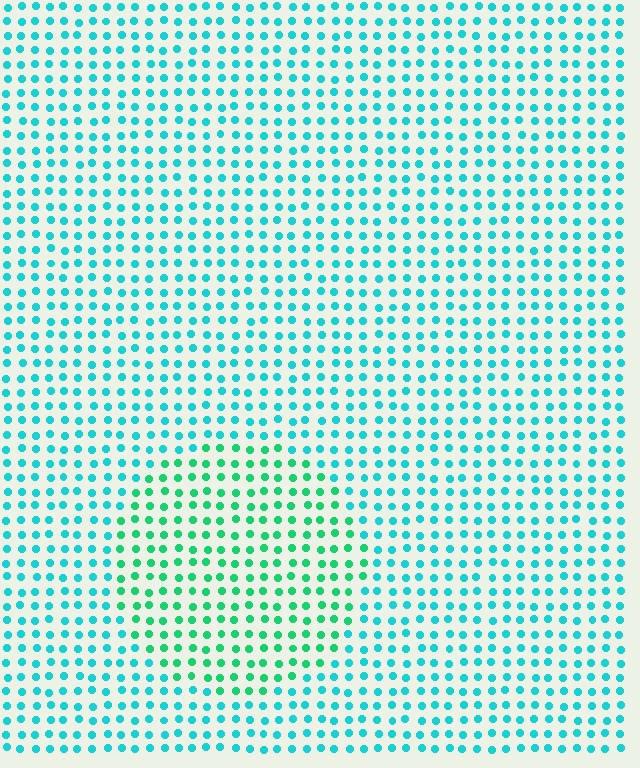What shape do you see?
I see a circle.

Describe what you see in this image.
The image is filled with small cyan elements in a uniform arrangement. A circle-shaped region is visible where the elements are tinted to a slightly different hue, forming a subtle color boundary.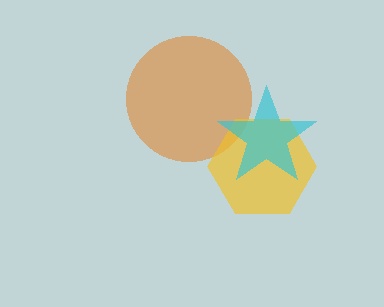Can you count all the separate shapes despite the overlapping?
Yes, there are 3 separate shapes.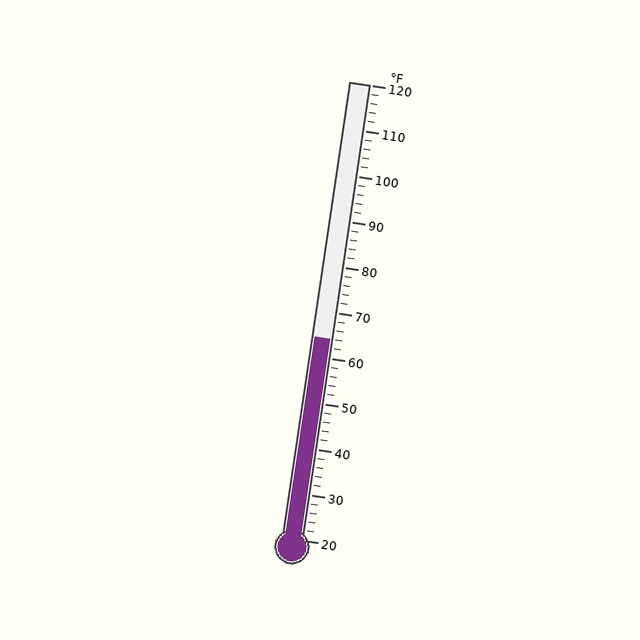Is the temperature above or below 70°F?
The temperature is below 70°F.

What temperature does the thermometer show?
The thermometer shows approximately 64°F.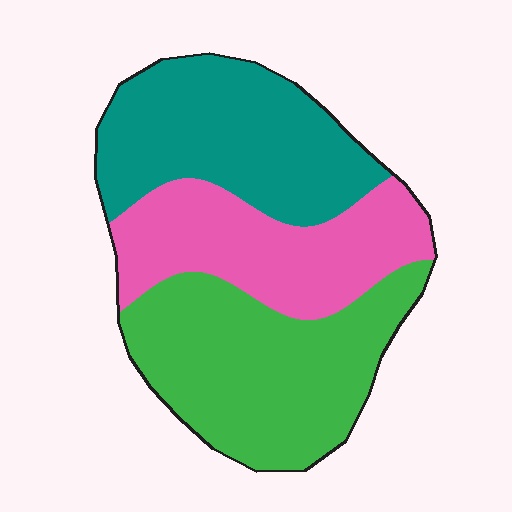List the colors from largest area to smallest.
From largest to smallest: green, teal, pink.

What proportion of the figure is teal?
Teal takes up about one third (1/3) of the figure.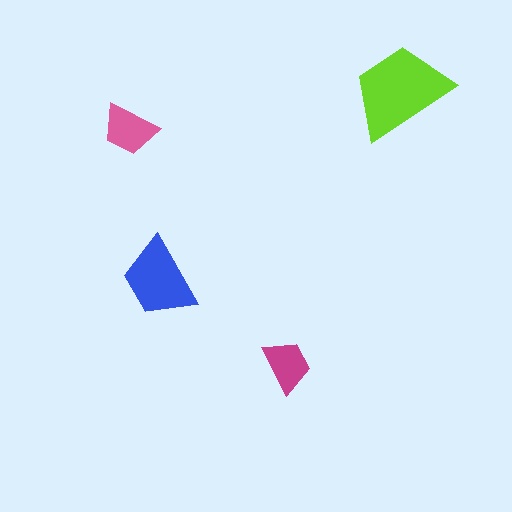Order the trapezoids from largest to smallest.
the lime one, the blue one, the pink one, the magenta one.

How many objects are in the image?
There are 4 objects in the image.